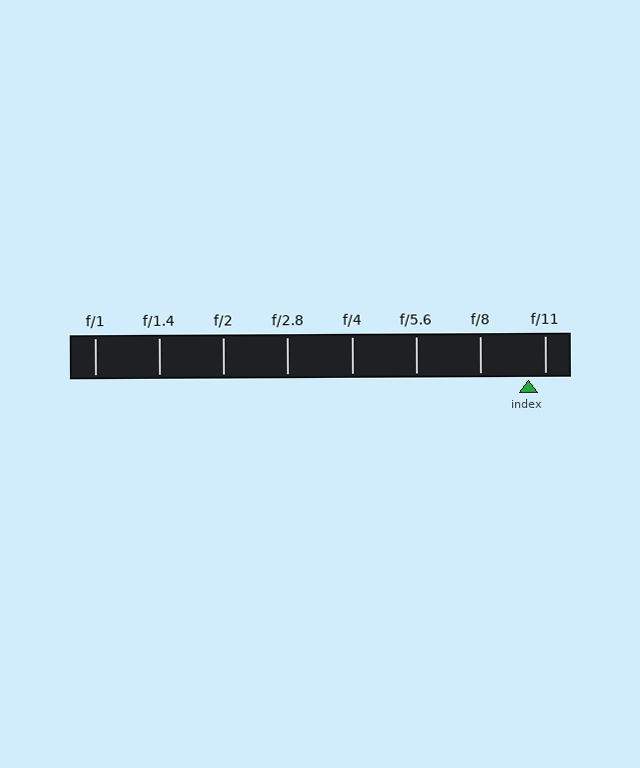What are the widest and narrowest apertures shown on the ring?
The widest aperture shown is f/1 and the narrowest is f/11.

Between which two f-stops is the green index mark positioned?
The index mark is between f/8 and f/11.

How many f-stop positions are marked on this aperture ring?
There are 8 f-stop positions marked.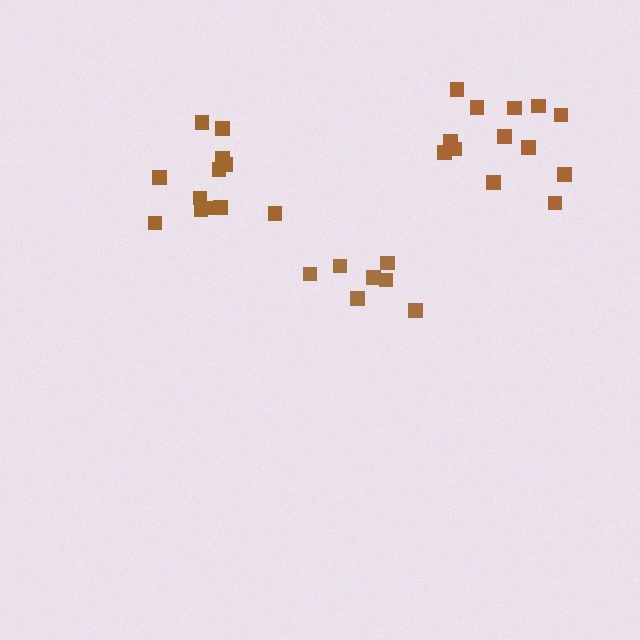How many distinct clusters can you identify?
There are 3 distinct clusters.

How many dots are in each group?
Group 1: 7 dots, Group 2: 12 dots, Group 3: 13 dots (32 total).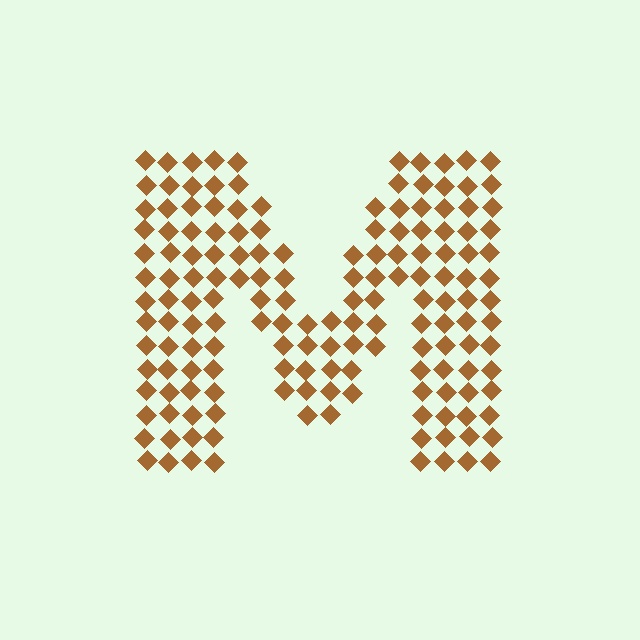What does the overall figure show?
The overall figure shows the letter M.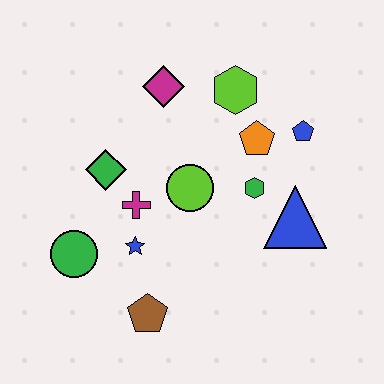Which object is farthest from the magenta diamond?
The brown pentagon is farthest from the magenta diamond.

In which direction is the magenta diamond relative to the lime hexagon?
The magenta diamond is to the left of the lime hexagon.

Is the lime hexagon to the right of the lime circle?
Yes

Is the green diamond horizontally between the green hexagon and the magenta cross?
No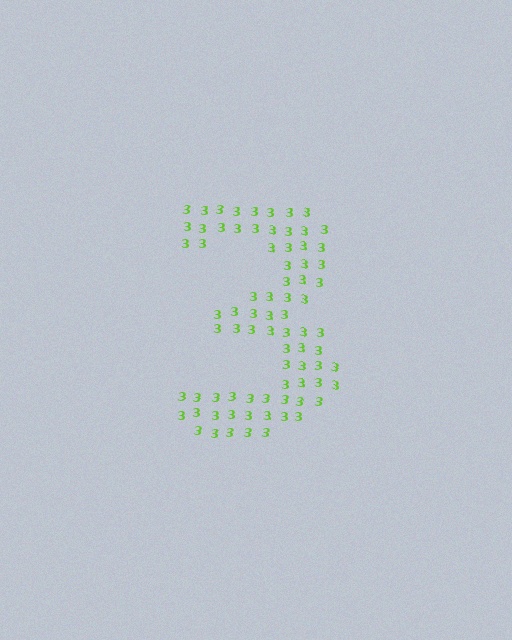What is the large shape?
The large shape is the digit 3.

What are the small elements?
The small elements are digit 3's.